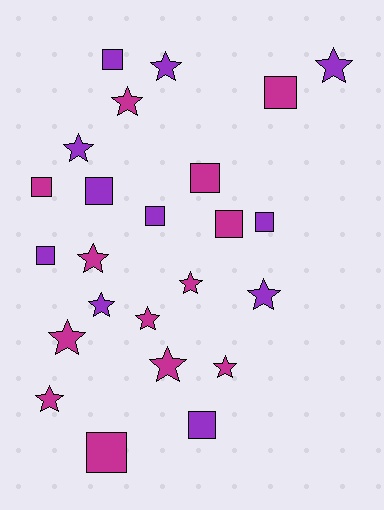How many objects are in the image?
There are 24 objects.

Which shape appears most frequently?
Star, with 13 objects.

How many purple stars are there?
There are 5 purple stars.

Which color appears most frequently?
Magenta, with 13 objects.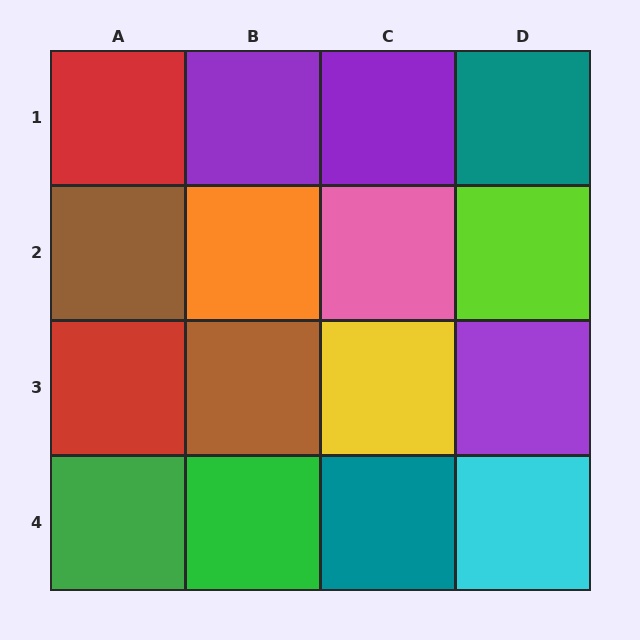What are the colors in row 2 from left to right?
Brown, orange, pink, lime.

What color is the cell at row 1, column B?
Purple.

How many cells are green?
2 cells are green.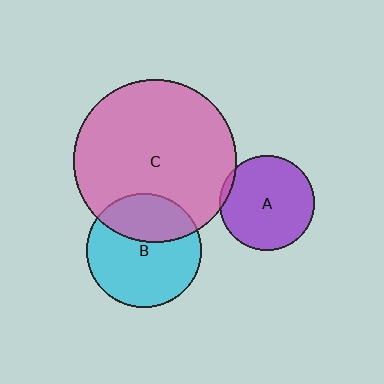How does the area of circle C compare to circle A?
Approximately 2.9 times.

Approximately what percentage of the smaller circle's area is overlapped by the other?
Approximately 5%.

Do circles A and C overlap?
Yes.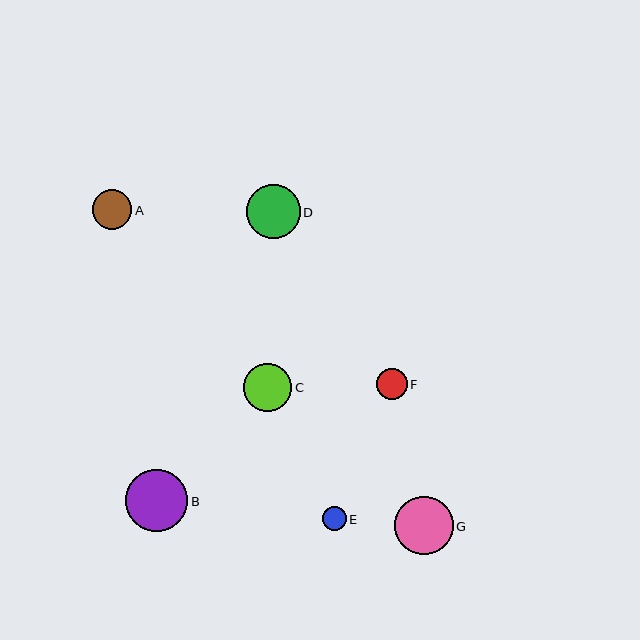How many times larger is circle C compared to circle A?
Circle C is approximately 1.2 times the size of circle A.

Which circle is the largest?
Circle B is the largest with a size of approximately 63 pixels.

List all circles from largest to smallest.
From largest to smallest: B, G, D, C, A, F, E.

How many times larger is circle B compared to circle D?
Circle B is approximately 1.2 times the size of circle D.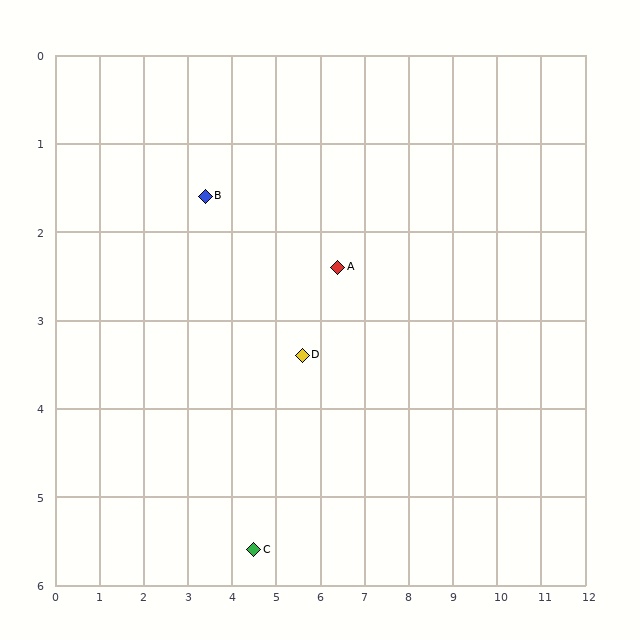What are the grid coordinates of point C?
Point C is at approximately (4.5, 5.6).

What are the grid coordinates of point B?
Point B is at approximately (3.4, 1.6).